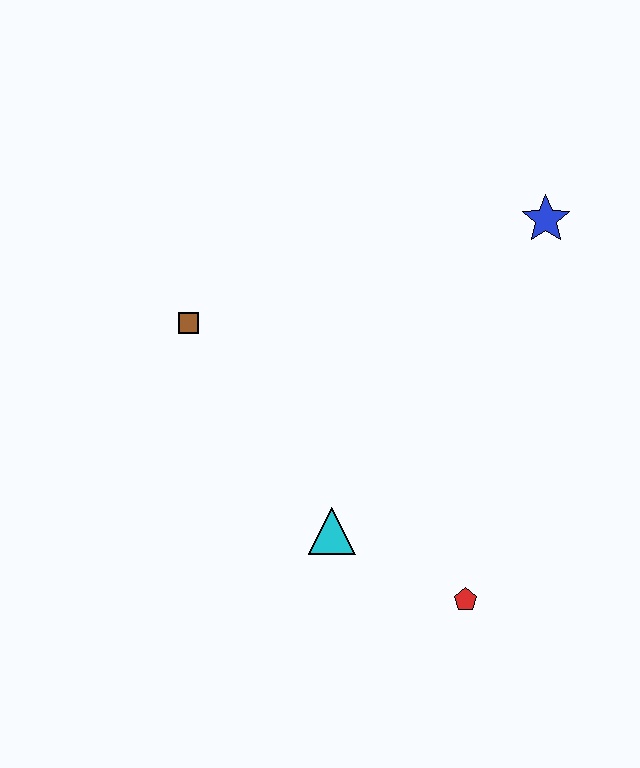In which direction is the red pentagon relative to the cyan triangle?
The red pentagon is to the right of the cyan triangle.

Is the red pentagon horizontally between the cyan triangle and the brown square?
No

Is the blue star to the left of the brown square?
No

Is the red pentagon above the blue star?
No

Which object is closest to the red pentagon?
The cyan triangle is closest to the red pentagon.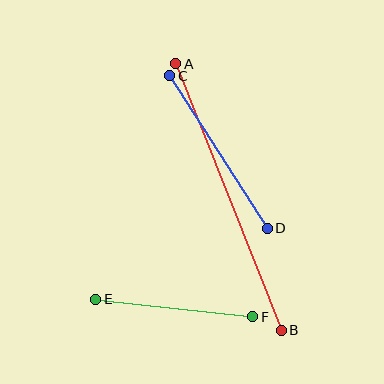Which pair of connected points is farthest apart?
Points A and B are farthest apart.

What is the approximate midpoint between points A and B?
The midpoint is at approximately (228, 197) pixels.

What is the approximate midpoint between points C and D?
The midpoint is at approximately (218, 152) pixels.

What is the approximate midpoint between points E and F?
The midpoint is at approximately (174, 308) pixels.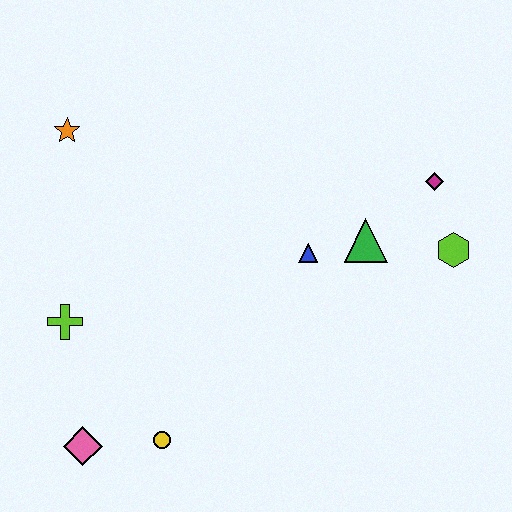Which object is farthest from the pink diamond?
The magenta diamond is farthest from the pink diamond.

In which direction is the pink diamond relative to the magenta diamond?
The pink diamond is to the left of the magenta diamond.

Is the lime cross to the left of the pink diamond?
Yes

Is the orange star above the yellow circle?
Yes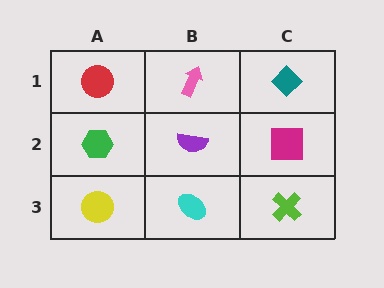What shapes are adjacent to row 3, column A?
A green hexagon (row 2, column A), a cyan ellipse (row 3, column B).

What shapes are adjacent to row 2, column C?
A teal diamond (row 1, column C), a lime cross (row 3, column C), a purple semicircle (row 2, column B).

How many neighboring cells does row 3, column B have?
3.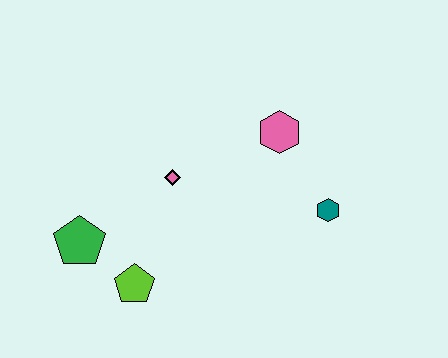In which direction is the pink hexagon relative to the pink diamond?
The pink hexagon is to the right of the pink diamond.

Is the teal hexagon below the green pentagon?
No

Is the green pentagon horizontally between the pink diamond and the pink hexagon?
No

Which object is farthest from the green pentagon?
The teal hexagon is farthest from the green pentagon.